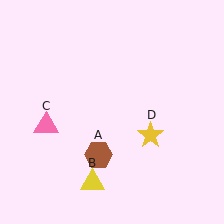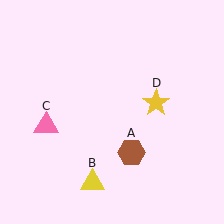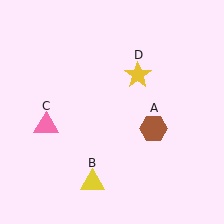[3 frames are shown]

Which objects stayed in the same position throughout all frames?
Yellow triangle (object B) and pink triangle (object C) remained stationary.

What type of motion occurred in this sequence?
The brown hexagon (object A), yellow star (object D) rotated counterclockwise around the center of the scene.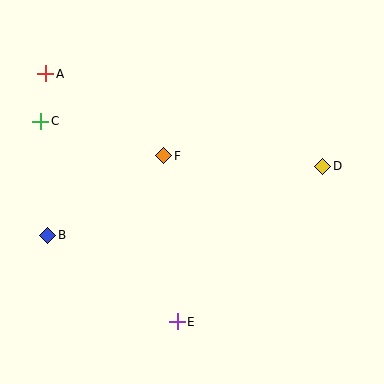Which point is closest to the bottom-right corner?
Point E is closest to the bottom-right corner.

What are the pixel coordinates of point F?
Point F is at (164, 156).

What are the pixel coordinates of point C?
Point C is at (41, 121).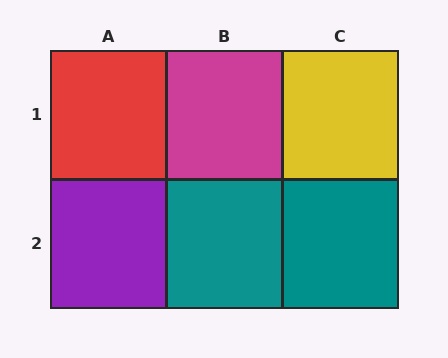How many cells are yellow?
1 cell is yellow.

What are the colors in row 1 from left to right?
Red, magenta, yellow.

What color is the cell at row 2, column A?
Purple.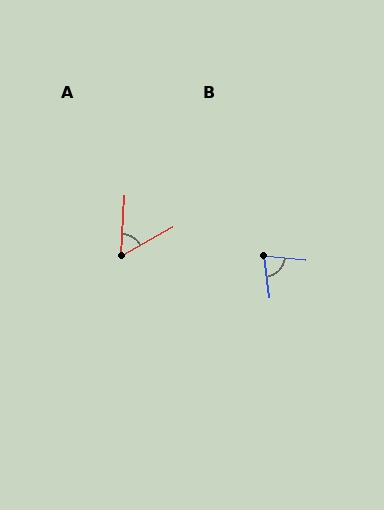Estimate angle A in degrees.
Approximately 57 degrees.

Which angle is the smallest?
A, at approximately 57 degrees.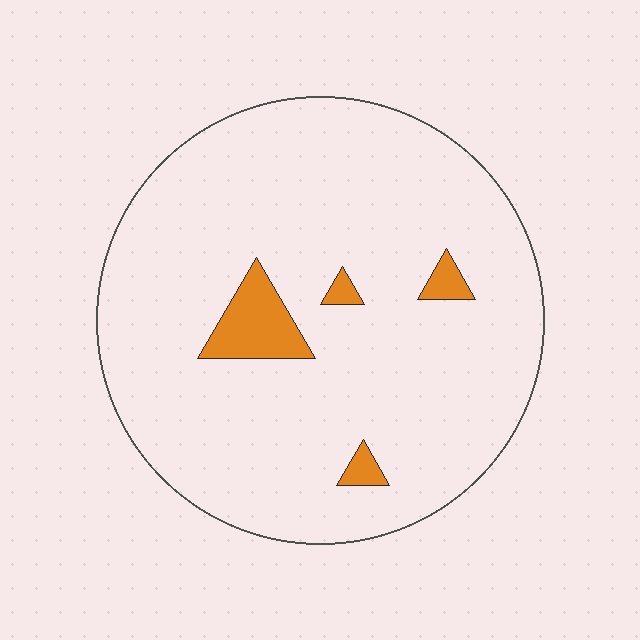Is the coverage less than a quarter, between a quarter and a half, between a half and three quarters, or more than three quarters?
Less than a quarter.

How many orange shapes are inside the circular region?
4.